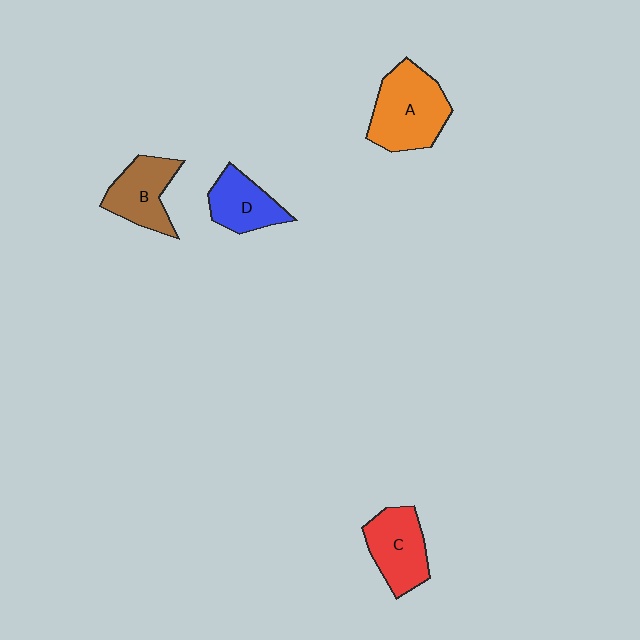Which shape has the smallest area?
Shape D (blue).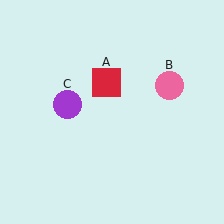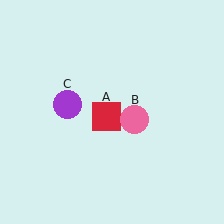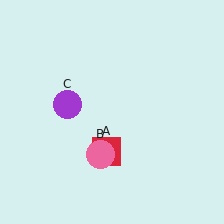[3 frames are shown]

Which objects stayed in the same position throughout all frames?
Purple circle (object C) remained stationary.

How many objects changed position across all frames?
2 objects changed position: red square (object A), pink circle (object B).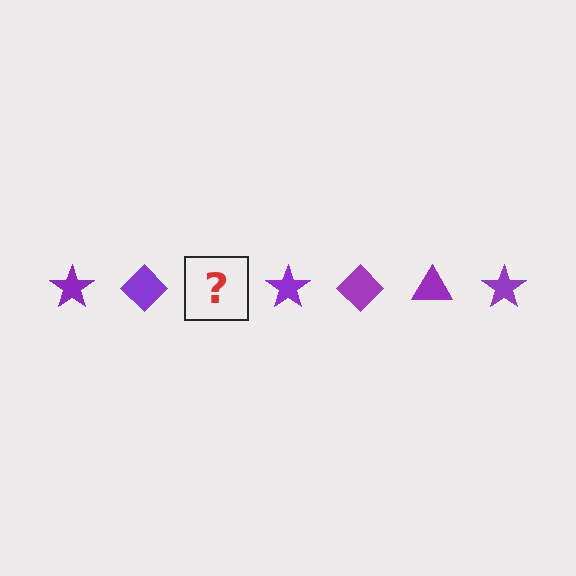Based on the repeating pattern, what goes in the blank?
The blank should be a purple triangle.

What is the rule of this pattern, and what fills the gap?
The rule is that the pattern cycles through star, diamond, triangle shapes in purple. The gap should be filled with a purple triangle.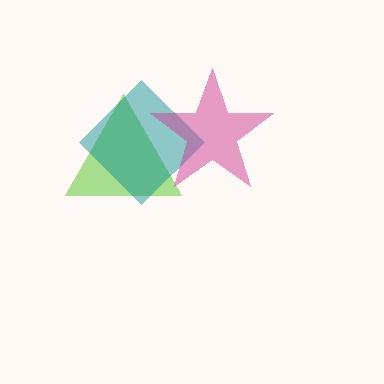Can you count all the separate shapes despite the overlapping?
Yes, there are 3 separate shapes.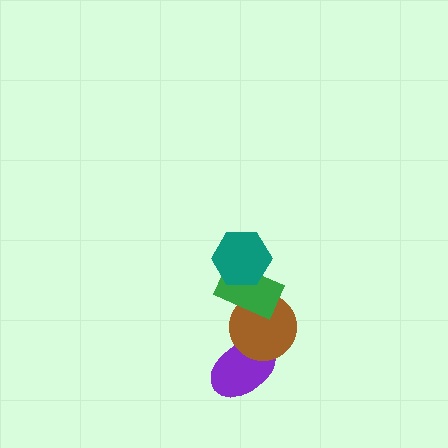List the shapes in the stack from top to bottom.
From top to bottom: the teal hexagon, the green rectangle, the brown circle, the purple ellipse.